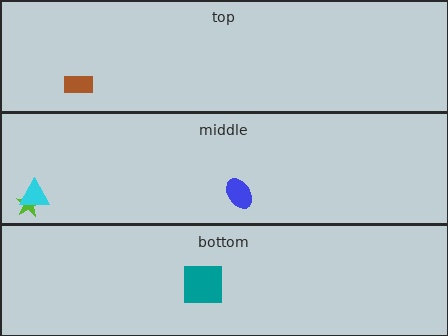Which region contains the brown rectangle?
The top region.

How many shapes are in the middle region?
3.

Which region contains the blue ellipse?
The middle region.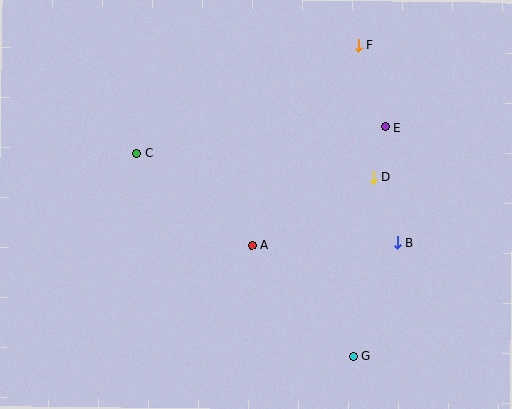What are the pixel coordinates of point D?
Point D is at (374, 177).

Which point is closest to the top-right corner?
Point F is closest to the top-right corner.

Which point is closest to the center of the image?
Point A at (252, 245) is closest to the center.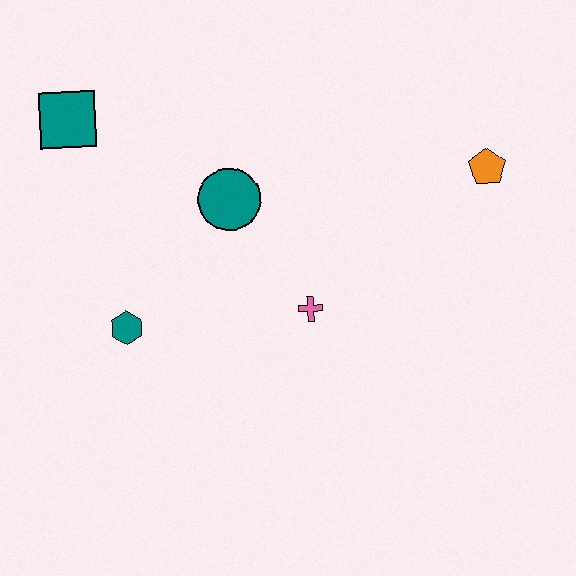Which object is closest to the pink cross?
The teal circle is closest to the pink cross.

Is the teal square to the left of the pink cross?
Yes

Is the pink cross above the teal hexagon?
Yes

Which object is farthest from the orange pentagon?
The teal square is farthest from the orange pentagon.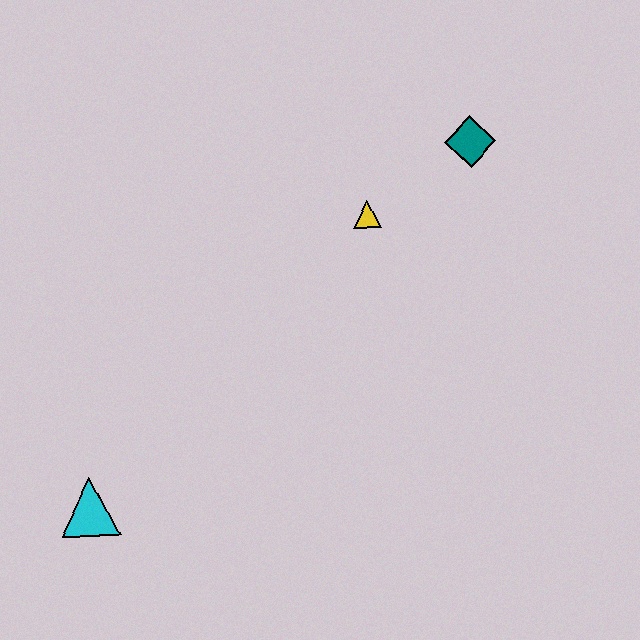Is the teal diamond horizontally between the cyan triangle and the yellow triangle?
No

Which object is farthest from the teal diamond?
The cyan triangle is farthest from the teal diamond.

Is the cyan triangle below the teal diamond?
Yes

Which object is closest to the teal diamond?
The yellow triangle is closest to the teal diamond.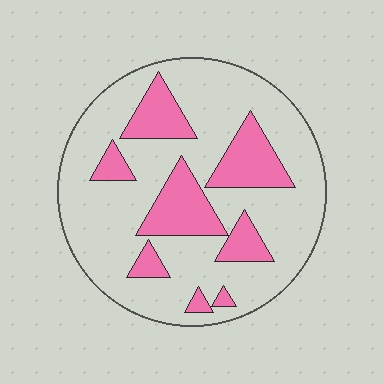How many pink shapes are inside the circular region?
8.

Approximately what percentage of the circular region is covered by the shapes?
Approximately 25%.